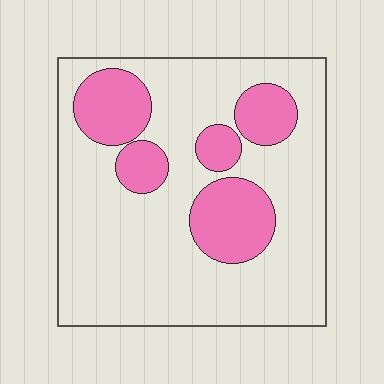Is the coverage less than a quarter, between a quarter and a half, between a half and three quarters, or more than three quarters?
Less than a quarter.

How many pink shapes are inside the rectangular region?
5.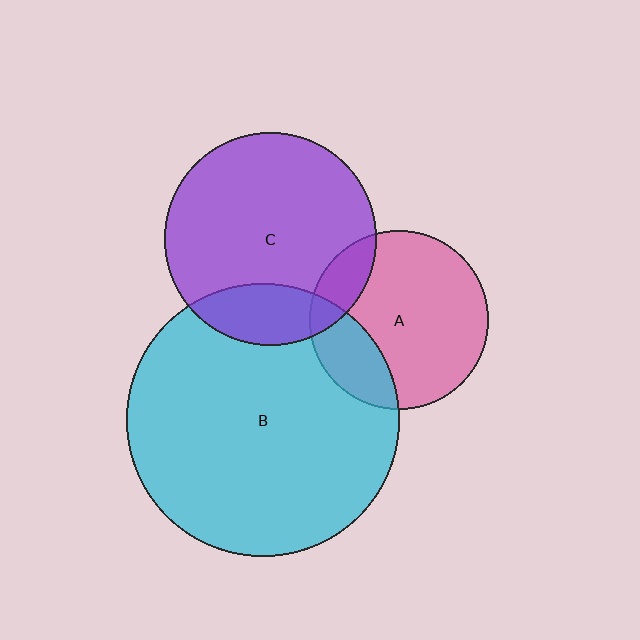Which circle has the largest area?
Circle B (cyan).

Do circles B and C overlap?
Yes.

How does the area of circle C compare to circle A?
Approximately 1.4 times.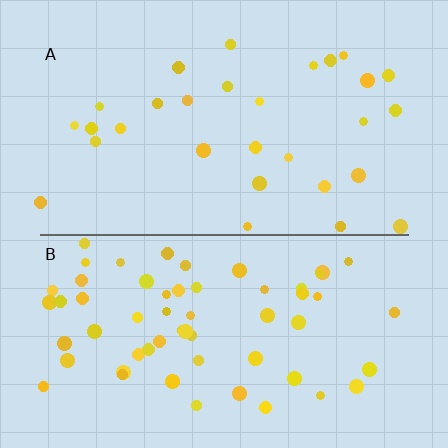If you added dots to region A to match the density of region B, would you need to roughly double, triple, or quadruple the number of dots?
Approximately double.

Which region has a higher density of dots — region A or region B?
B (the bottom).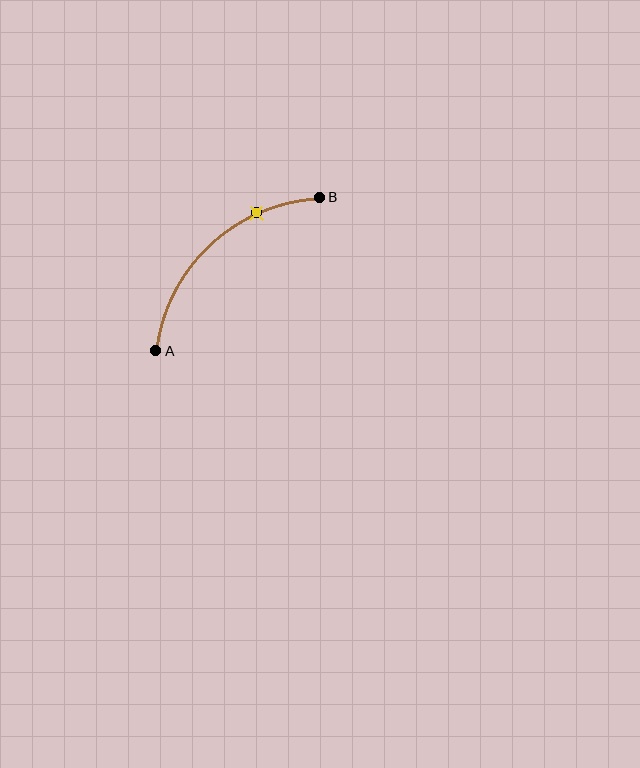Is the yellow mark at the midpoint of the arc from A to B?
No. The yellow mark lies on the arc but is closer to endpoint B. The arc midpoint would be at the point on the curve equidistant along the arc from both A and B.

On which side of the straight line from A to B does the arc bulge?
The arc bulges above and to the left of the straight line connecting A and B.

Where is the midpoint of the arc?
The arc midpoint is the point on the curve farthest from the straight line joining A and B. It sits above and to the left of that line.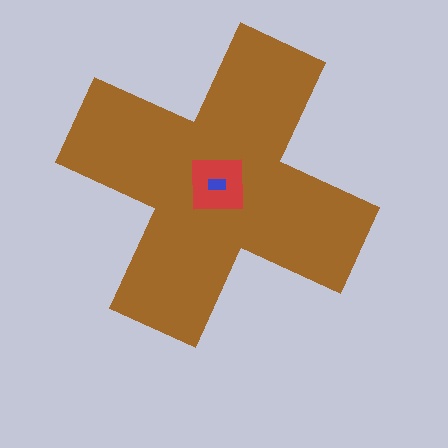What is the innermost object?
The blue rectangle.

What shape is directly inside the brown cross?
The red square.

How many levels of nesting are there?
3.